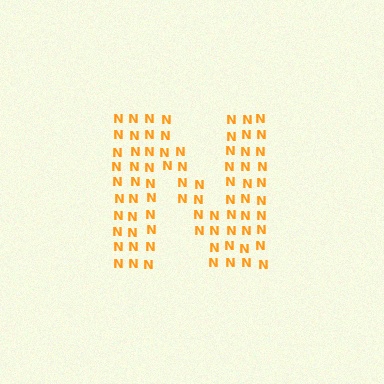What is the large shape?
The large shape is the letter N.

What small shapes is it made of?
It is made of small letter N's.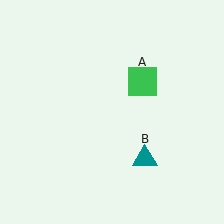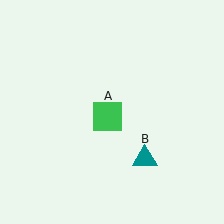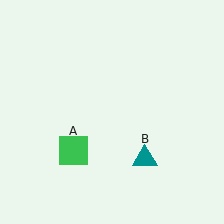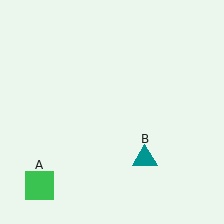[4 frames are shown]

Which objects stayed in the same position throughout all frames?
Teal triangle (object B) remained stationary.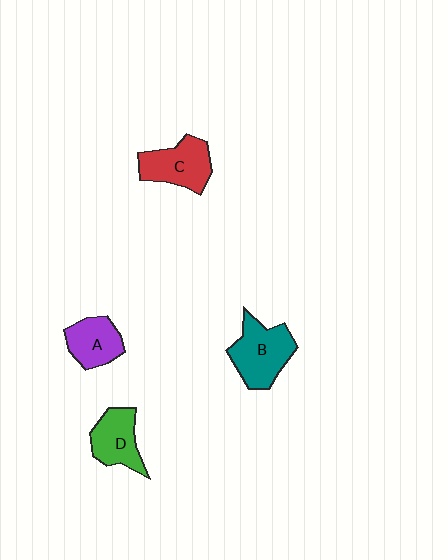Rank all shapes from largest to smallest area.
From largest to smallest: B (teal), C (red), D (green), A (purple).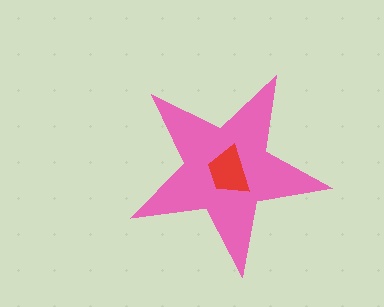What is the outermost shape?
The pink star.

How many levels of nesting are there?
2.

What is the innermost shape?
The red trapezoid.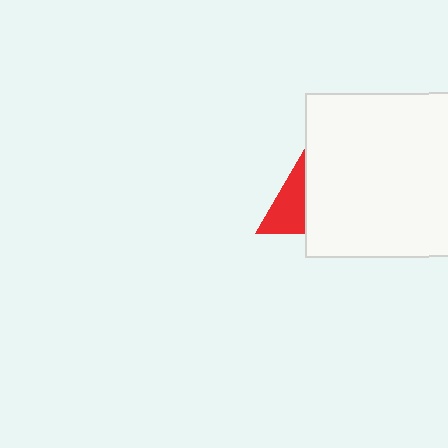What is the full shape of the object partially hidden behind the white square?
The partially hidden object is a red triangle.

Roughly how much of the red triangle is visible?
A small part of it is visible (roughly 40%).